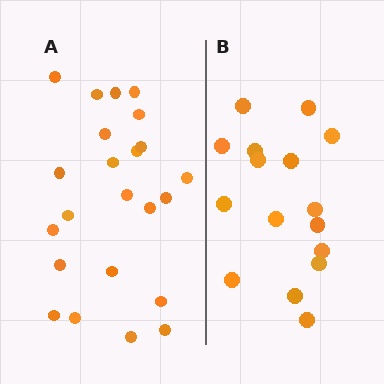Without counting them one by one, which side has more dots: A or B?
Region A (the left region) has more dots.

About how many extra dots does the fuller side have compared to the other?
Region A has roughly 8 or so more dots than region B.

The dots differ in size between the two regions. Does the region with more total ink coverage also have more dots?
No. Region B has more total ink coverage because its dots are larger, but region A actually contains more individual dots. Total area can be misleading — the number of items is what matters here.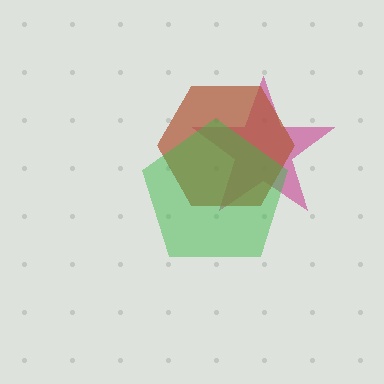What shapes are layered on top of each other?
The layered shapes are: a magenta star, a brown hexagon, a green pentagon.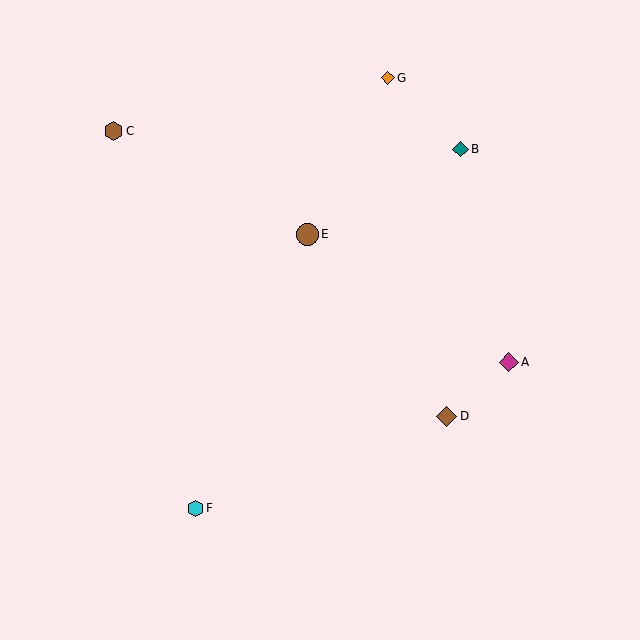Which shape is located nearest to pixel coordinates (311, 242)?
The brown circle (labeled E) at (308, 234) is nearest to that location.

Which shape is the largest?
The brown circle (labeled E) is the largest.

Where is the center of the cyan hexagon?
The center of the cyan hexagon is at (195, 508).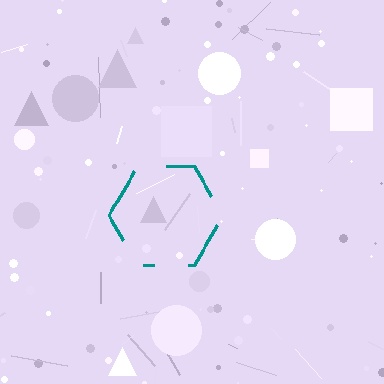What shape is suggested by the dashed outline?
The dashed outline suggests a hexagon.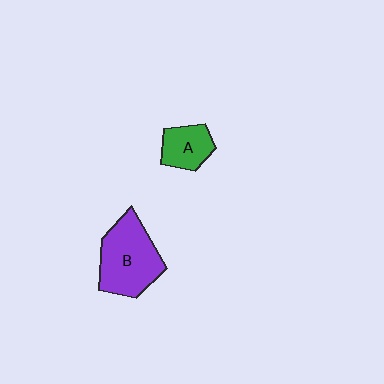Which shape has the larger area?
Shape B (purple).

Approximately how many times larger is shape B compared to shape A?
Approximately 2.0 times.